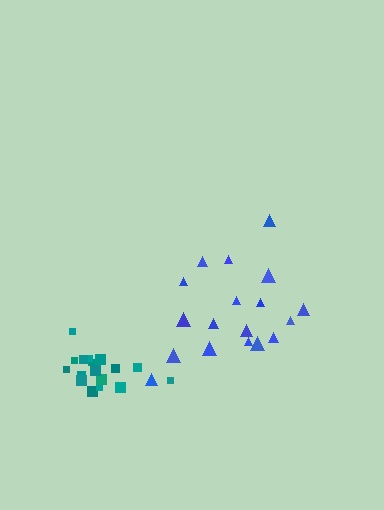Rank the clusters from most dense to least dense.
teal, blue.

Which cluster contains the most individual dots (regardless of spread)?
Blue (18).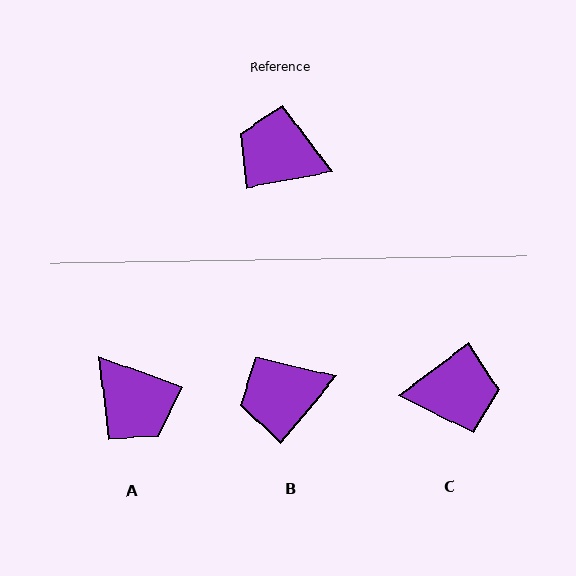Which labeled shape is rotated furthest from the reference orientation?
C, about 153 degrees away.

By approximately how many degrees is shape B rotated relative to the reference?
Approximately 40 degrees counter-clockwise.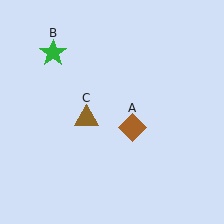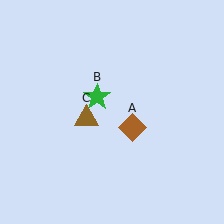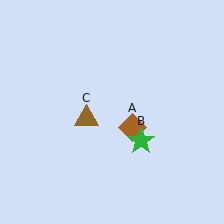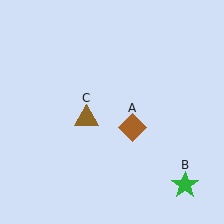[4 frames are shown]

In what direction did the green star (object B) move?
The green star (object B) moved down and to the right.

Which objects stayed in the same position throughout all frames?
Brown diamond (object A) and brown triangle (object C) remained stationary.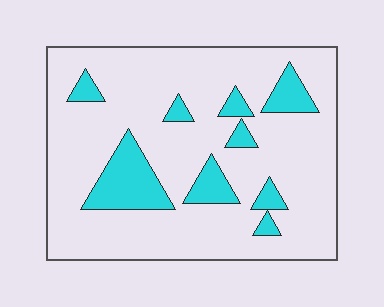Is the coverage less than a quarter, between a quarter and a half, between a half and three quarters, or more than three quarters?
Less than a quarter.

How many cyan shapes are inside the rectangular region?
9.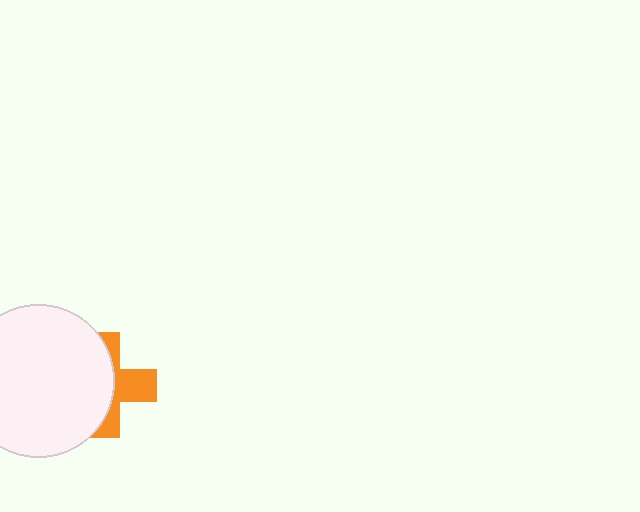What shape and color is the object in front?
The object in front is a white circle.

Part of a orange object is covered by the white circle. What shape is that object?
It is a cross.